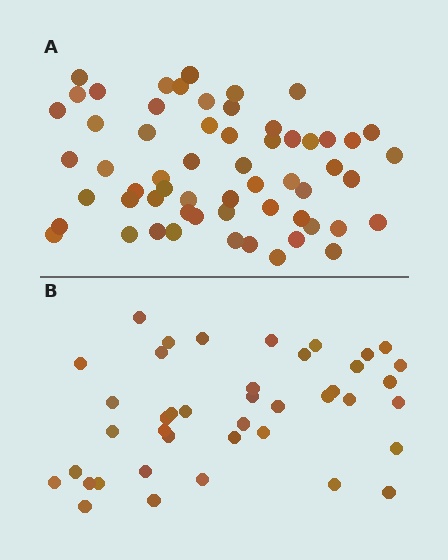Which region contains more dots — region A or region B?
Region A (the top region) has more dots.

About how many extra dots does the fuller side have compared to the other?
Region A has approximately 20 more dots than region B.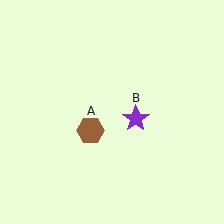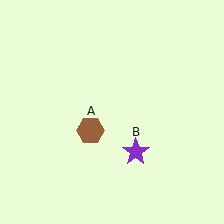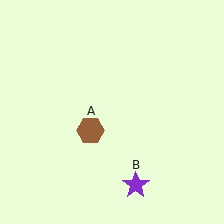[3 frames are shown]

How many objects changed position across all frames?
1 object changed position: purple star (object B).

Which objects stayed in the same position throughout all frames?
Brown hexagon (object A) remained stationary.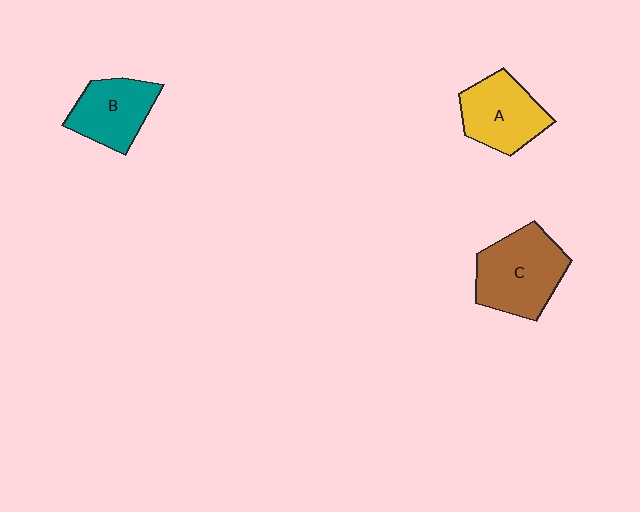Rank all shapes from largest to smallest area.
From largest to smallest: C (brown), A (yellow), B (teal).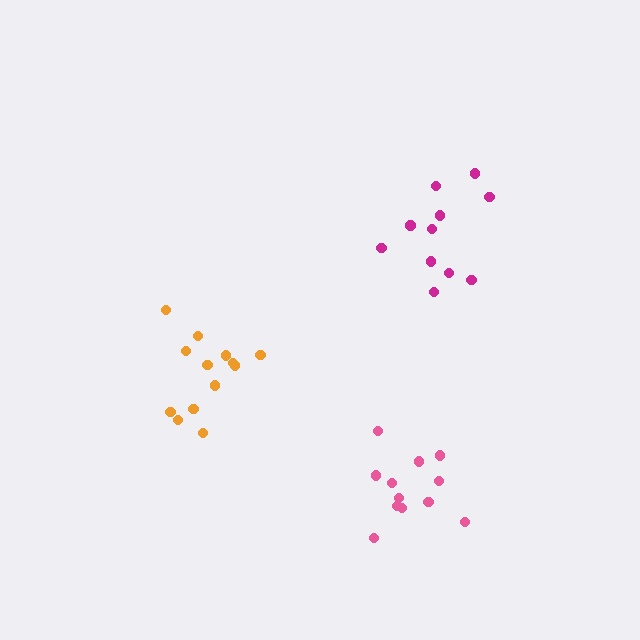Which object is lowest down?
The pink cluster is bottommost.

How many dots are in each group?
Group 1: 11 dots, Group 2: 13 dots, Group 3: 12 dots (36 total).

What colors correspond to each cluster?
The clusters are colored: magenta, orange, pink.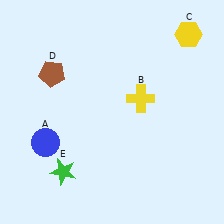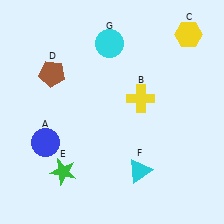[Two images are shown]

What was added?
A cyan triangle (F), a cyan circle (G) were added in Image 2.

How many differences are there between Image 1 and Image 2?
There are 2 differences between the two images.